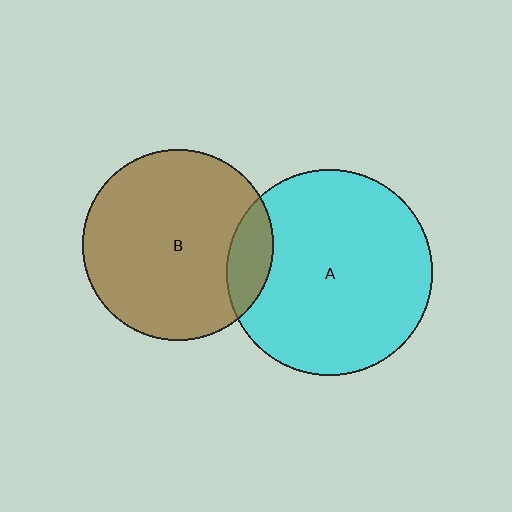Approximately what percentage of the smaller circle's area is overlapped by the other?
Approximately 15%.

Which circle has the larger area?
Circle A (cyan).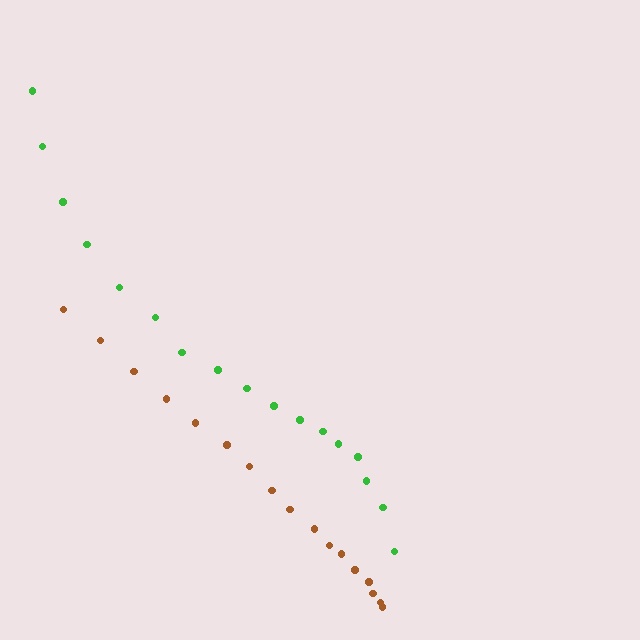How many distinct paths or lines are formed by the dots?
There are 2 distinct paths.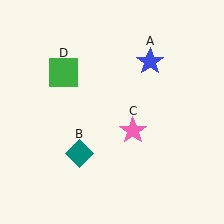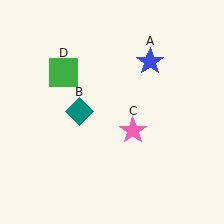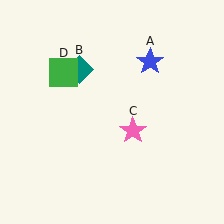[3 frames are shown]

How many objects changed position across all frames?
1 object changed position: teal diamond (object B).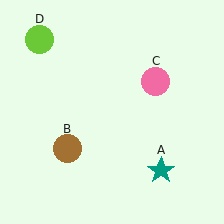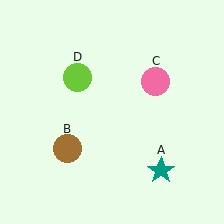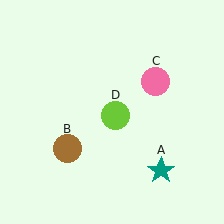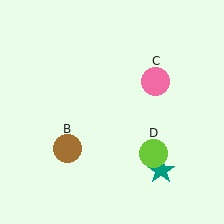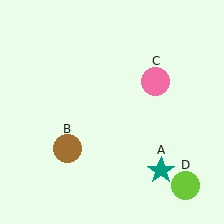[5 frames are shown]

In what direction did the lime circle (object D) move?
The lime circle (object D) moved down and to the right.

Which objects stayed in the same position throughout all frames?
Teal star (object A) and brown circle (object B) and pink circle (object C) remained stationary.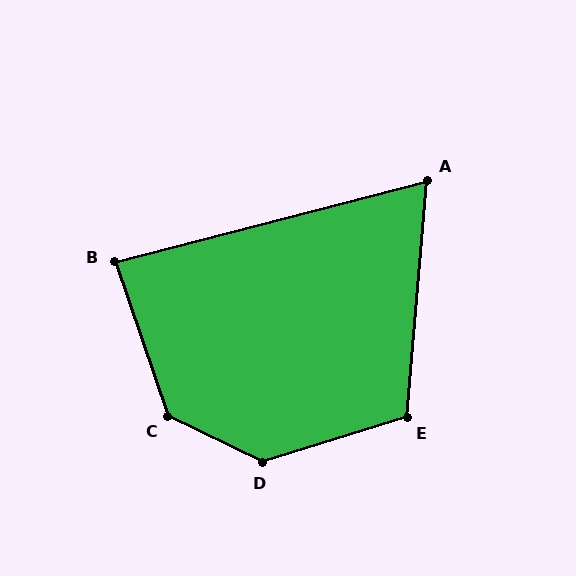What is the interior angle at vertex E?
Approximately 112 degrees (obtuse).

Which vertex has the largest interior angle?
D, at approximately 137 degrees.